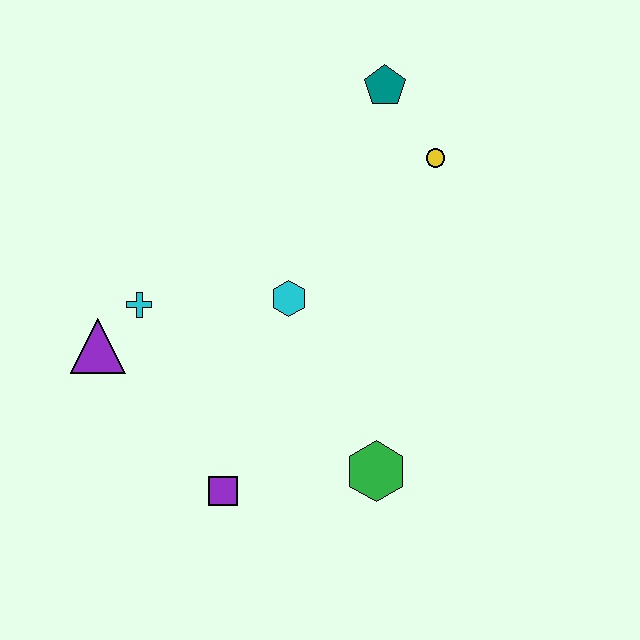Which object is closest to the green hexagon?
The purple square is closest to the green hexagon.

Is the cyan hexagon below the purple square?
No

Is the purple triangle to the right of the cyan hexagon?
No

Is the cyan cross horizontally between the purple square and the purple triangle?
Yes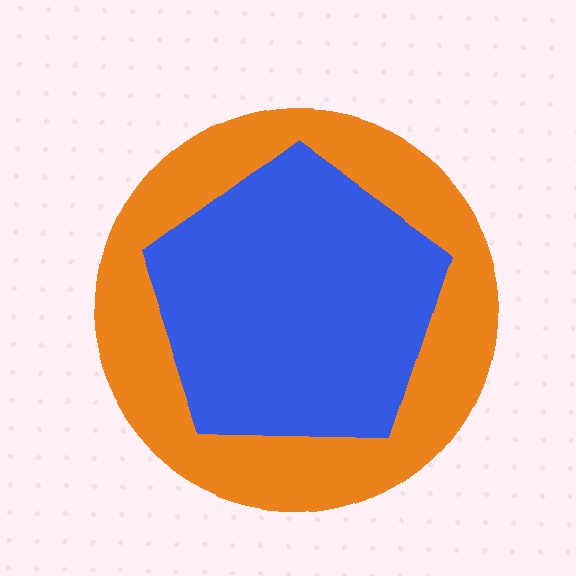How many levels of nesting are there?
2.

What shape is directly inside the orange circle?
The blue pentagon.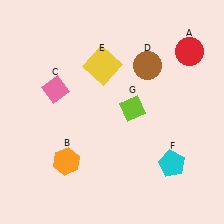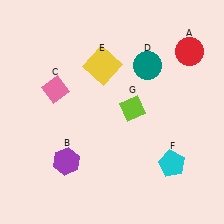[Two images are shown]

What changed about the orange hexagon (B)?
In Image 1, B is orange. In Image 2, it changed to purple.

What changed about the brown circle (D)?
In Image 1, D is brown. In Image 2, it changed to teal.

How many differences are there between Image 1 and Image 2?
There are 2 differences between the two images.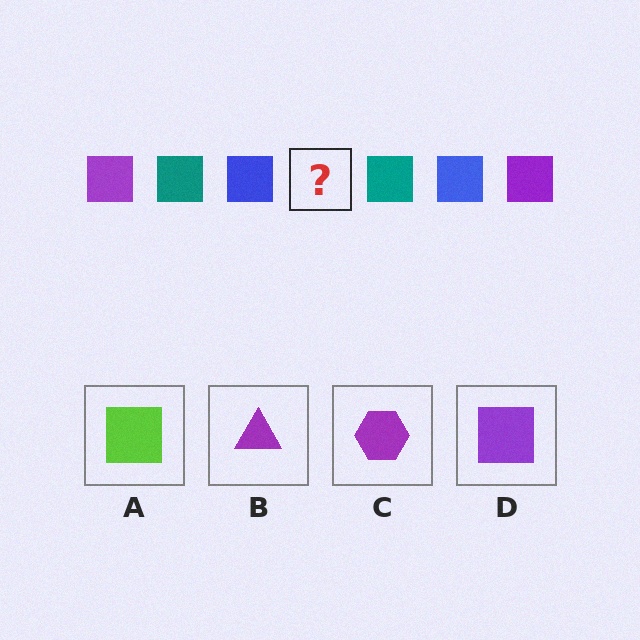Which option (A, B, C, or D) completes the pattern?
D.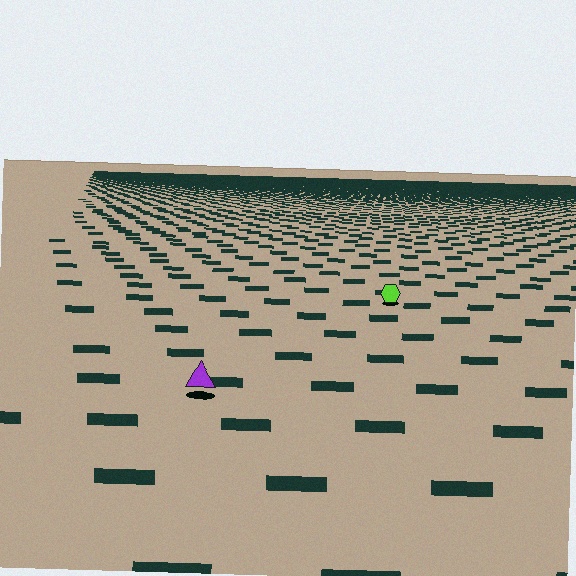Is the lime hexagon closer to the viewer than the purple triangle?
No. The purple triangle is closer — you can tell from the texture gradient: the ground texture is coarser near it.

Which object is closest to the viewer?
The purple triangle is closest. The texture marks near it are larger and more spread out.